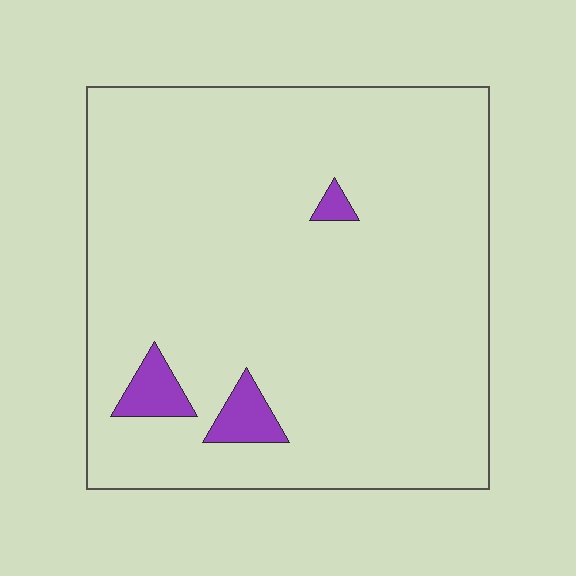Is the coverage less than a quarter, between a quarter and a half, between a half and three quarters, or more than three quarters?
Less than a quarter.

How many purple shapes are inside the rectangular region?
3.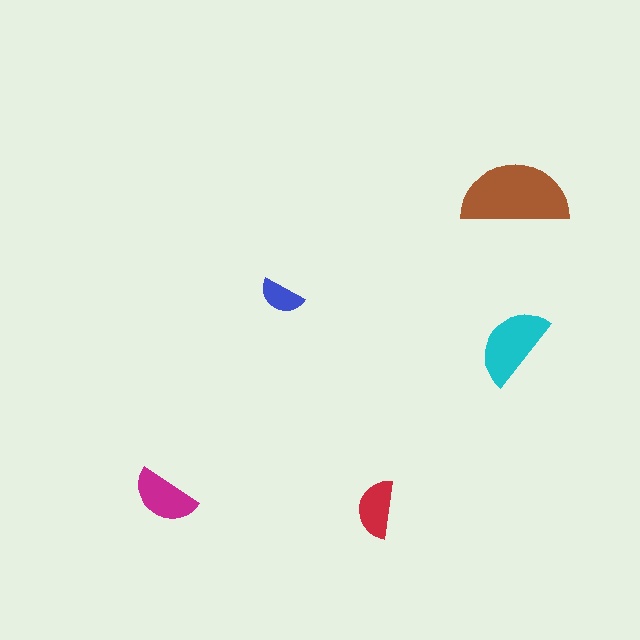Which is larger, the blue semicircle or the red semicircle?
The red one.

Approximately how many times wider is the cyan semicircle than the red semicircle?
About 1.5 times wider.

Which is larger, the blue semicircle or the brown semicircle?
The brown one.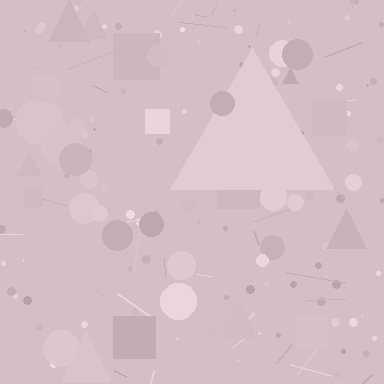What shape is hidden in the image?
A triangle is hidden in the image.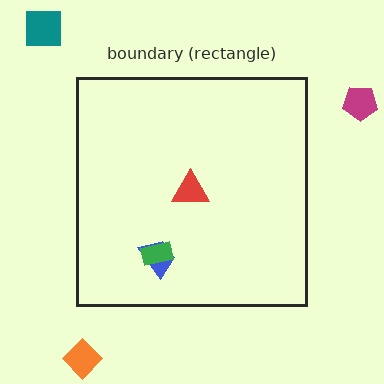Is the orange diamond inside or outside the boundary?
Outside.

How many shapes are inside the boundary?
3 inside, 3 outside.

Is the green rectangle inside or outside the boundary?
Inside.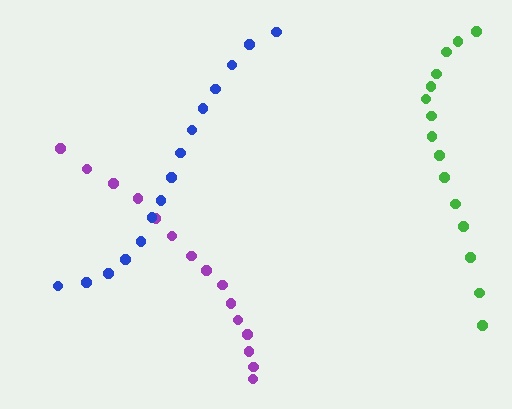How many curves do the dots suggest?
There are 3 distinct paths.